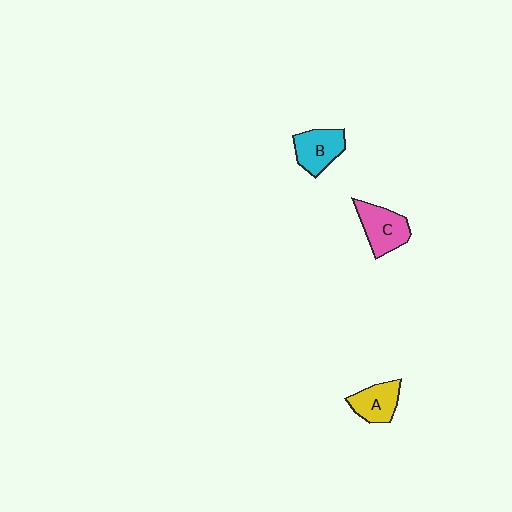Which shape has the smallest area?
Shape A (yellow).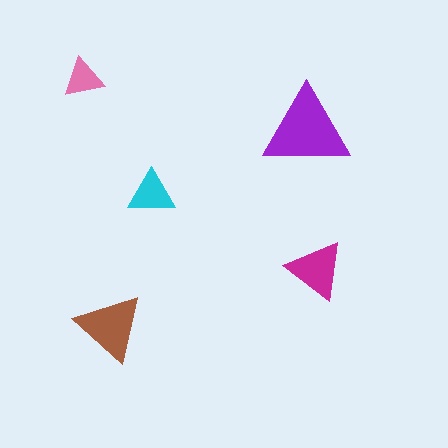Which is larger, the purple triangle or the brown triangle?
The purple one.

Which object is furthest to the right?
The magenta triangle is rightmost.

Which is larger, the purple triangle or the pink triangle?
The purple one.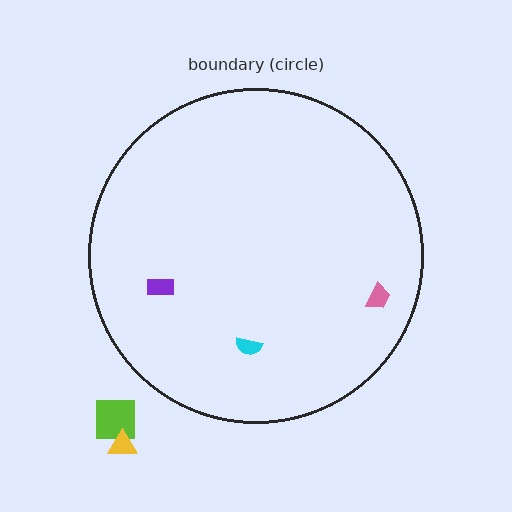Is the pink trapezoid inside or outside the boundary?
Inside.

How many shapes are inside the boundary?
3 inside, 2 outside.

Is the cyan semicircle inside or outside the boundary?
Inside.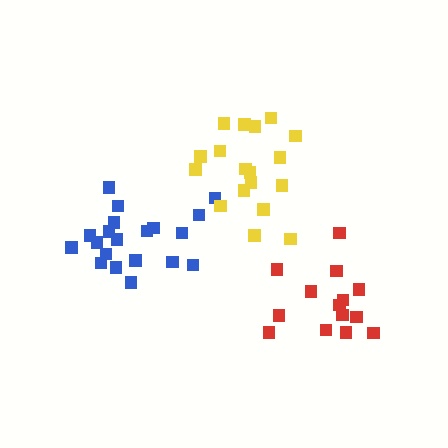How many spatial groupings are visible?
There are 3 spatial groupings.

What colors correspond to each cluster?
The clusters are colored: blue, yellow, red.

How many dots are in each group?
Group 1: 20 dots, Group 2: 18 dots, Group 3: 14 dots (52 total).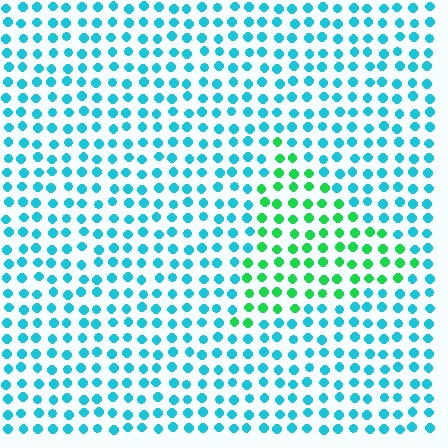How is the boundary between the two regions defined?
The boundary is defined purely by a slight shift in hue (about 51 degrees). Spacing, size, and orientation are identical on both sides.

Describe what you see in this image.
The image is filled with small cyan elements in a uniform arrangement. A triangle-shaped region is visible where the elements are tinted to a slightly different hue, forming a subtle color boundary.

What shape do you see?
I see a triangle.